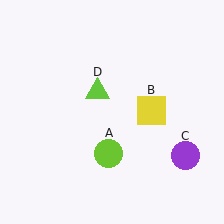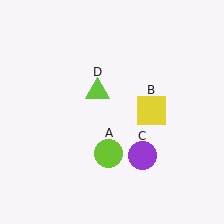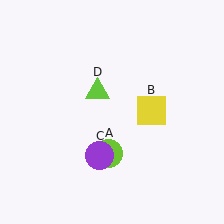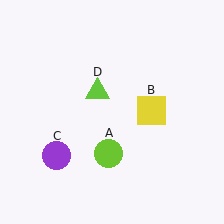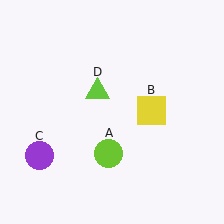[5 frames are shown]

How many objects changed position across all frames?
1 object changed position: purple circle (object C).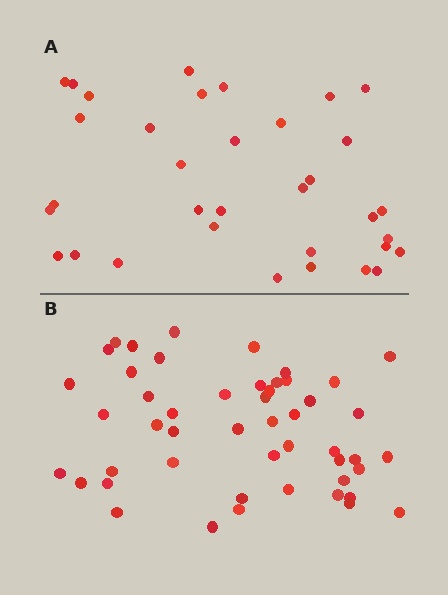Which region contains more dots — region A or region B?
Region B (the bottom region) has more dots.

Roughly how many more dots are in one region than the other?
Region B has approximately 15 more dots than region A.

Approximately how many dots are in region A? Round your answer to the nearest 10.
About 30 dots. (The exact count is 34, which rounds to 30.)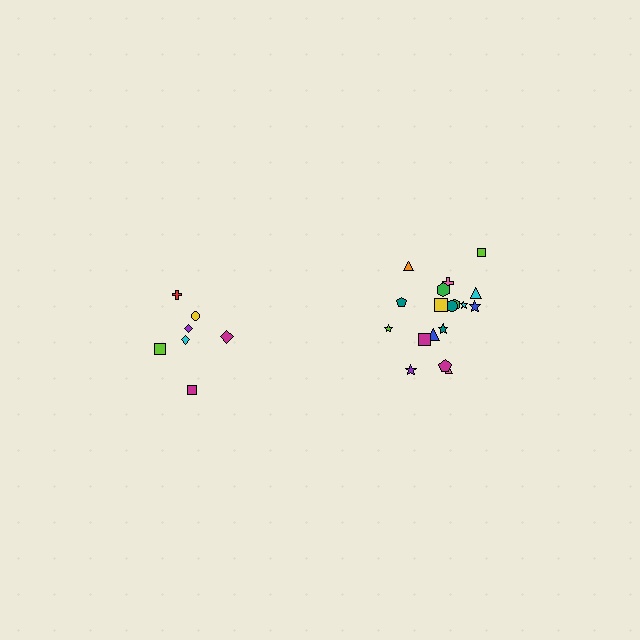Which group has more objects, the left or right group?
The right group.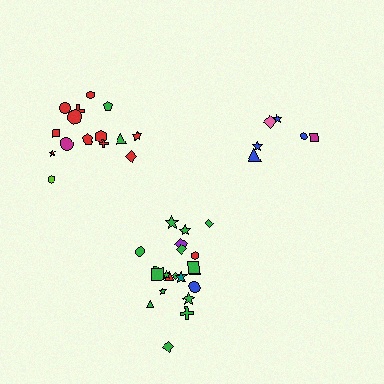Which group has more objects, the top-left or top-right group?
The top-left group.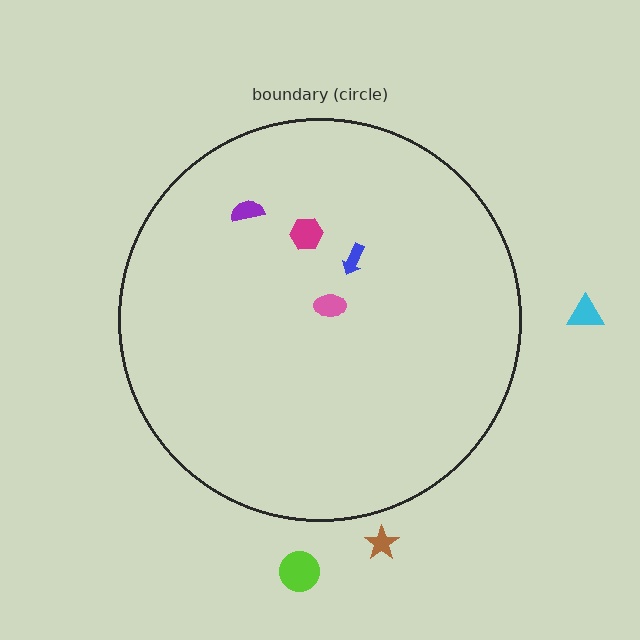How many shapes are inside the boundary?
4 inside, 3 outside.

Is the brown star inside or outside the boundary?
Outside.